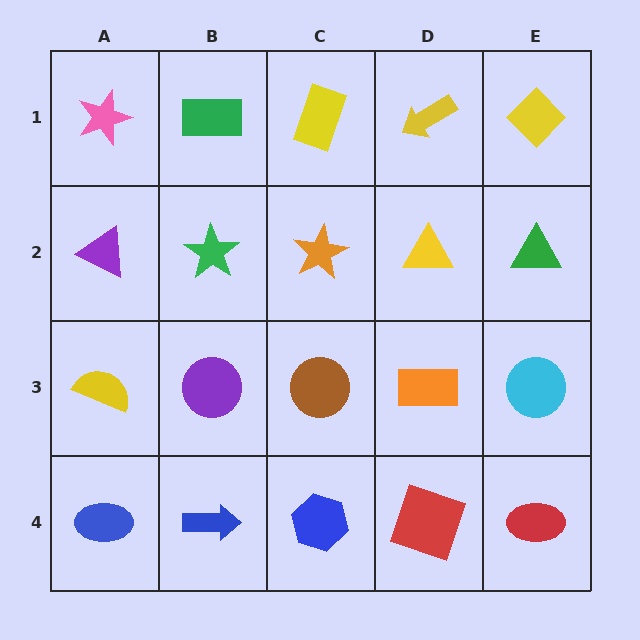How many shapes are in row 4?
5 shapes.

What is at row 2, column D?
A yellow triangle.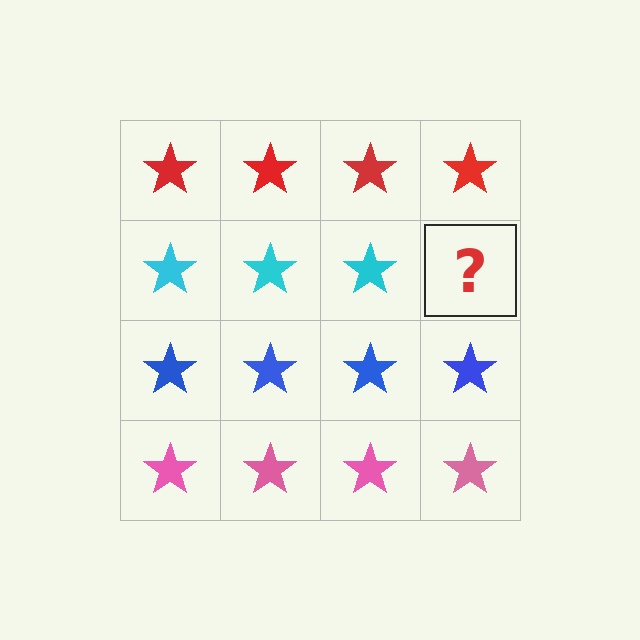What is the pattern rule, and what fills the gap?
The rule is that each row has a consistent color. The gap should be filled with a cyan star.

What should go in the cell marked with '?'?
The missing cell should contain a cyan star.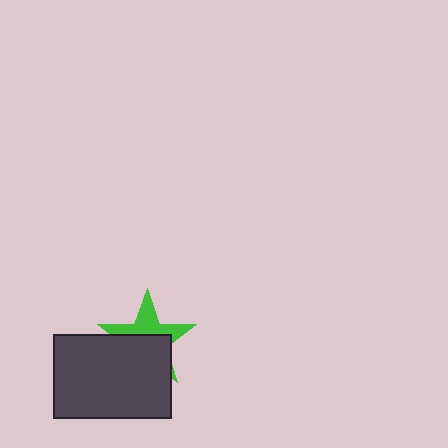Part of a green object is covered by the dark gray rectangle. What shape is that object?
It is a star.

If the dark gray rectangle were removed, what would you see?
You would see the complete green star.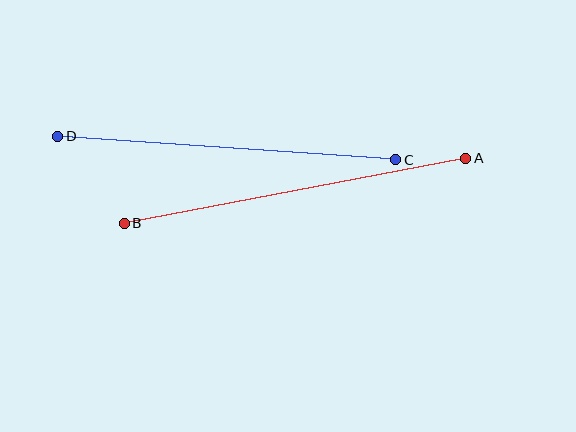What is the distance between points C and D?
The distance is approximately 339 pixels.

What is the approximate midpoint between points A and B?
The midpoint is at approximately (295, 191) pixels.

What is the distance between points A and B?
The distance is approximately 348 pixels.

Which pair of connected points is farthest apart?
Points A and B are farthest apart.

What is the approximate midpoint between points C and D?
The midpoint is at approximately (227, 148) pixels.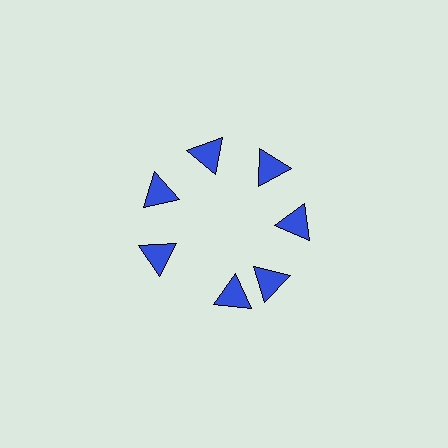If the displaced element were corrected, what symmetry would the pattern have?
It would have 7-fold rotational symmetry — the pattern would map onto itself every 51 degrees.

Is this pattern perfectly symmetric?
No. The 7 blue triangles are arranged in a ring, but one element near the 6 o'clock position is rotated out of alignment along the ring, breaking the 7-fold rotational symmetry.